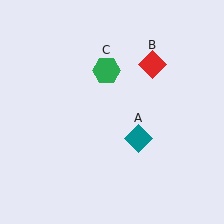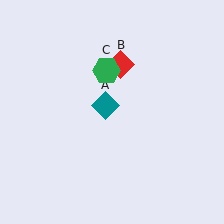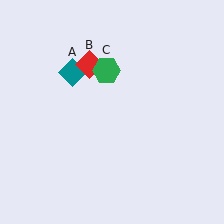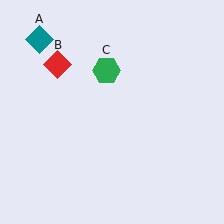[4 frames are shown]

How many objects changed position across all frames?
2 objects changed position: teal diamond (object A), red diamond (object B).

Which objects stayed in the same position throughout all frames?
Green hexagon (object C) remained stationary.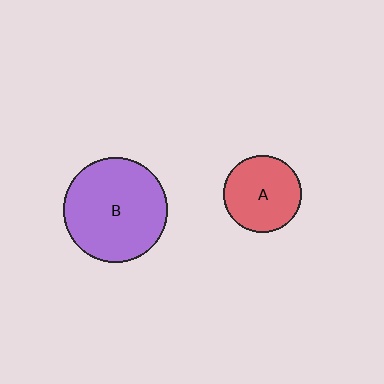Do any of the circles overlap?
No, none of the circles overlap.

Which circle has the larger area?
Circle B (purple).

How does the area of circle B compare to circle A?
Approximately 1.8 times.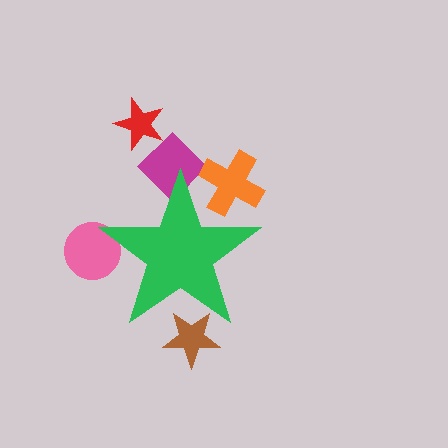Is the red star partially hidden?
No, the red star is fully visible.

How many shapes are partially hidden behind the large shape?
4 shapes are partially hidden.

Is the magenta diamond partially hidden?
Yes, the magenta diamond is partially hidden behind the green star.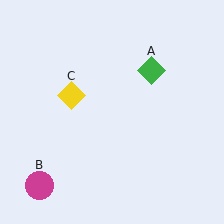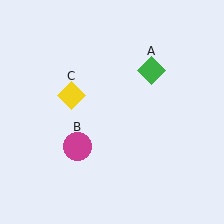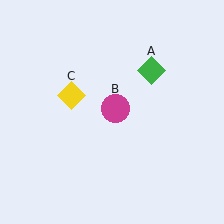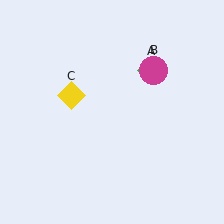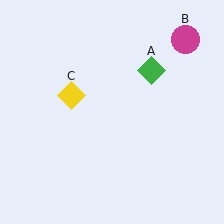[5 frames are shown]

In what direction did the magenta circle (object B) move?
The magenta circle (object B) moved up and to the right.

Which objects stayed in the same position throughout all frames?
Green diamond (object A) and yellow diamond (object C) remained stationary.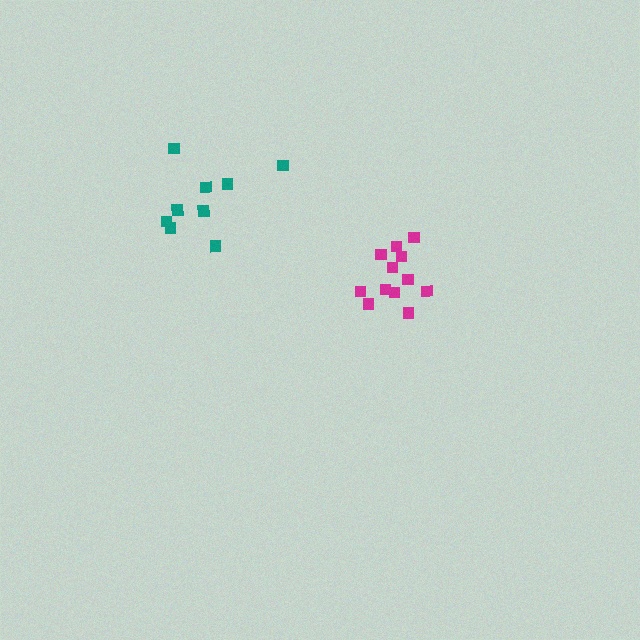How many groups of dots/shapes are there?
There are 2 groups.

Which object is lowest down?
The magenta cluster is bottommost.